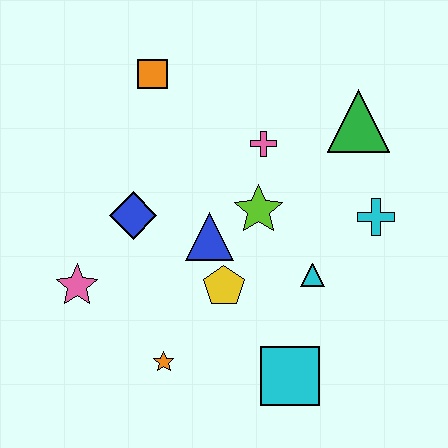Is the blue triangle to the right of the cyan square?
No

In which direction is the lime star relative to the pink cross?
The lime star is below the pink cross.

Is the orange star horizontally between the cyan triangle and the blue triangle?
No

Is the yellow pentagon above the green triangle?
No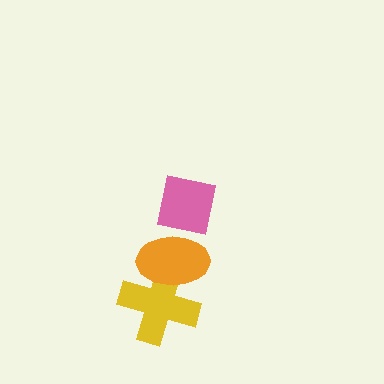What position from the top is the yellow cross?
The yellow cross is 3rd from the top.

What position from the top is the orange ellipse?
The orange ellipse is 2nd from the top.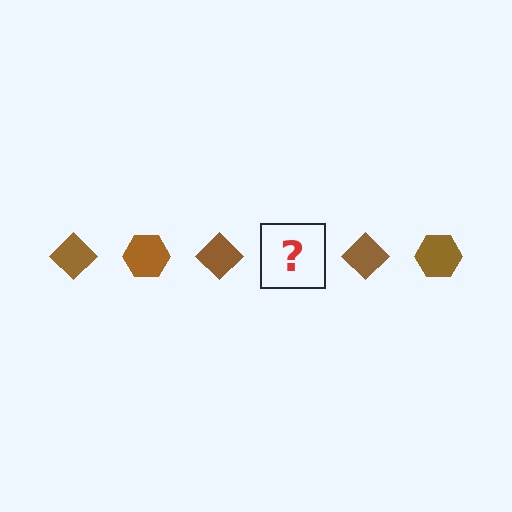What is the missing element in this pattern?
The missing element is a brown hexagon.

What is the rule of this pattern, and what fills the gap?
The rule is that the pattern cycles through diamond, hexagon shapes in brown. The gap should be filled with a brown hexagon.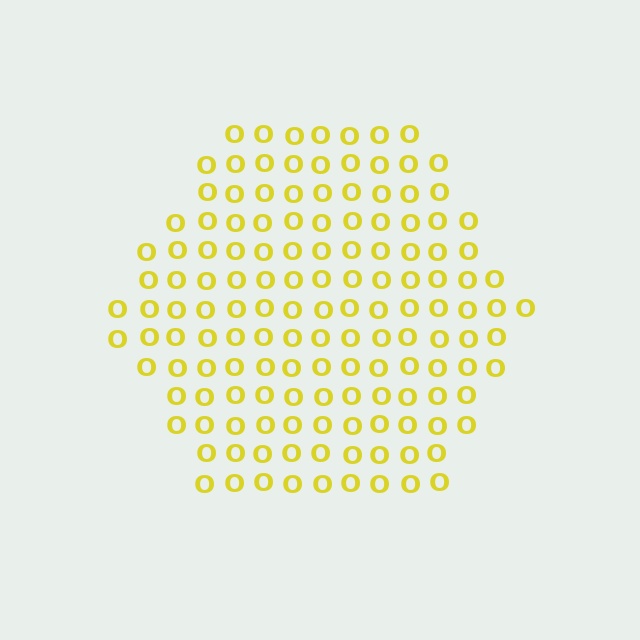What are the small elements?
The small elements are letter O's.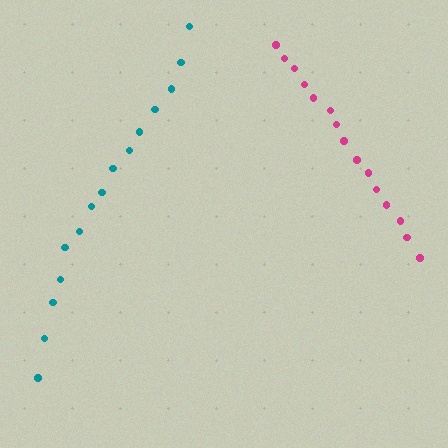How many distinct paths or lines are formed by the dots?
There are 2 distinct paths.